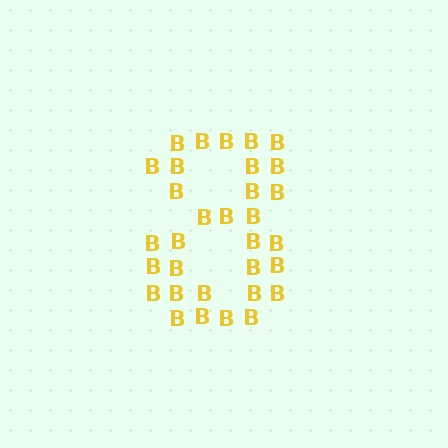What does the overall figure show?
The overall figure shows the digit 8.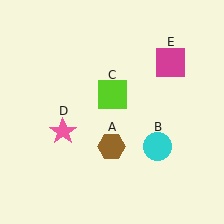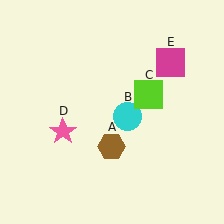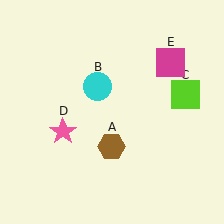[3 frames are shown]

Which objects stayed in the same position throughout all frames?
Brown hexagon (object A) and pink star (object D) and magenta square (object E) remained stationary.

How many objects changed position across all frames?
2 objects changed position: cyan circle (object B), lime square (object C).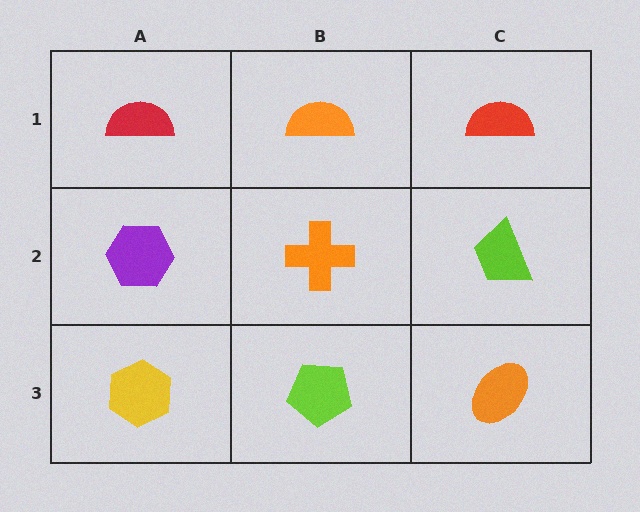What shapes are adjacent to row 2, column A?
A red semicircle (row 1, column A), a yellow hexagon (row 3, column A), an orange cross (row 2, column B).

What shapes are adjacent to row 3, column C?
A lime trapezoid (row 2, column C), a lime pentagon (row 3, column B).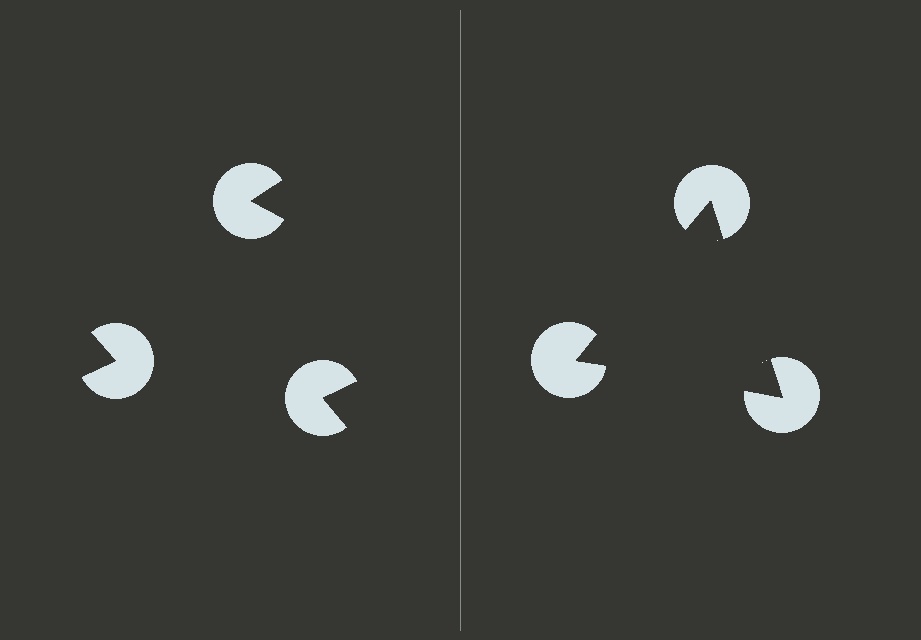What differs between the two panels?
The pac-man discs are positioned identically on both sides; only the wedge orientations differ. On the right they align to a triangle; on the left they are misaligned.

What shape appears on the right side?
An illusory triangle.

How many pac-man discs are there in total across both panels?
6 — 3 on each side.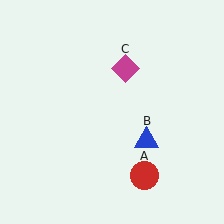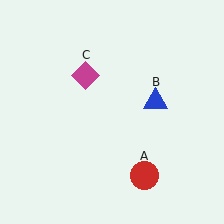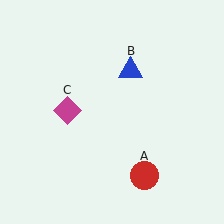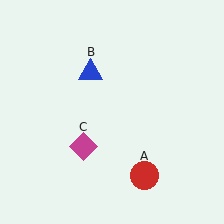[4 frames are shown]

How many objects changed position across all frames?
2 objects changed position: blue triangle (object B), magenta diamond (object C).